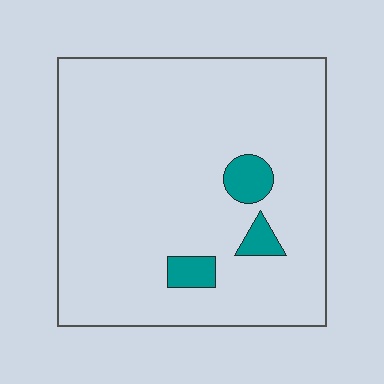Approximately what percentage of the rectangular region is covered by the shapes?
Approximately 5%.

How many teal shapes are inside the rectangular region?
3.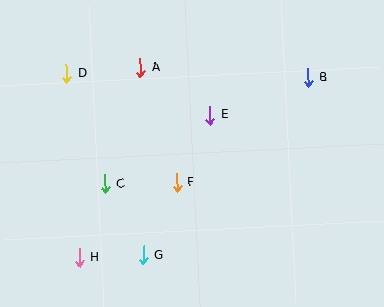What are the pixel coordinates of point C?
Point C is at (105, 184).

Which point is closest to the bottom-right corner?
Point B is closest to the bottom-right corner.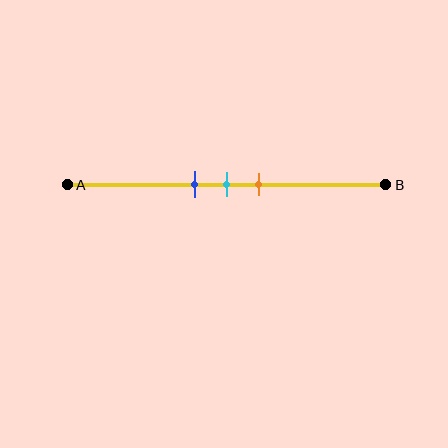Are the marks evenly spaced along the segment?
Yes, the marks are approximately evenly spaced.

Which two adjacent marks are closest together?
The blue and cyan marks are the closest adjacent pair.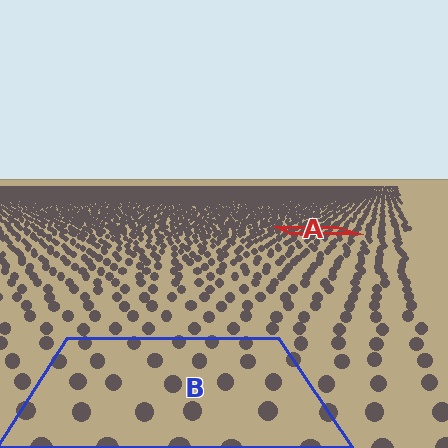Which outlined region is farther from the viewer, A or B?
Region A is farther from the viewer — the texture elements inside it appear smaller and more densely packed.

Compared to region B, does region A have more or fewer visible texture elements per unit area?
Region A has more texture elements per unit area — they are packed more densely because it is farther away.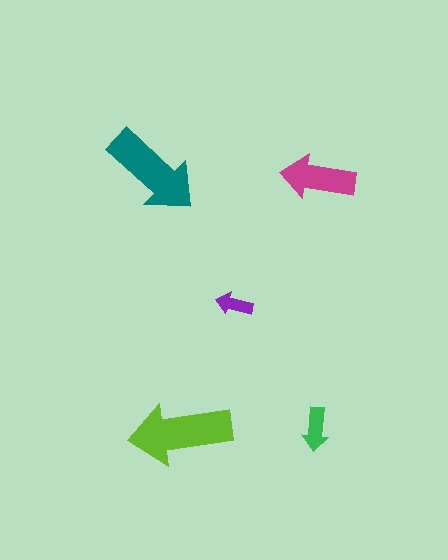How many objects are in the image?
There are 5 objects in the image.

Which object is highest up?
The teal arrow is topmost.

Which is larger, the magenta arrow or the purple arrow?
The magenta one.